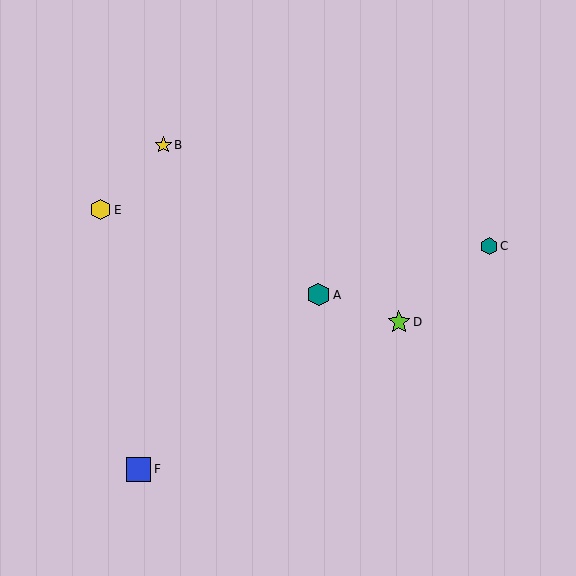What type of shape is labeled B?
Shape B is a yellow star.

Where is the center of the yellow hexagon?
The center of the yellow hexagon is at (101, 210).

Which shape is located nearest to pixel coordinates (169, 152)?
The yellow star (labeled B) at (163, 145) is nearest to that location.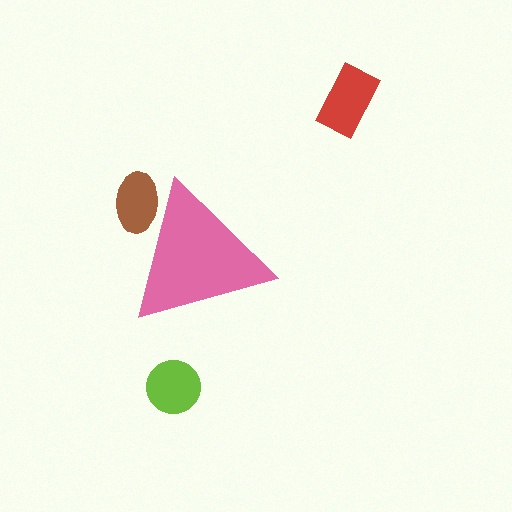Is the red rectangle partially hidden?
No, the red rectangle is fully visible.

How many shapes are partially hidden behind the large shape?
1 shape is partially hidden.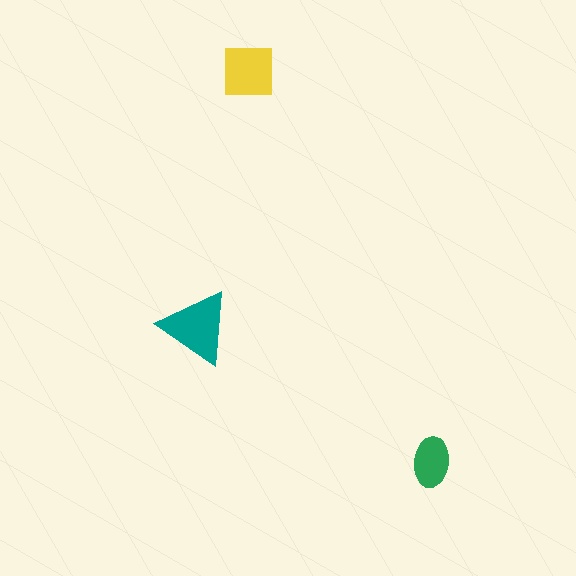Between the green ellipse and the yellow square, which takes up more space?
The yellow square.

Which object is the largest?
The teal triangle.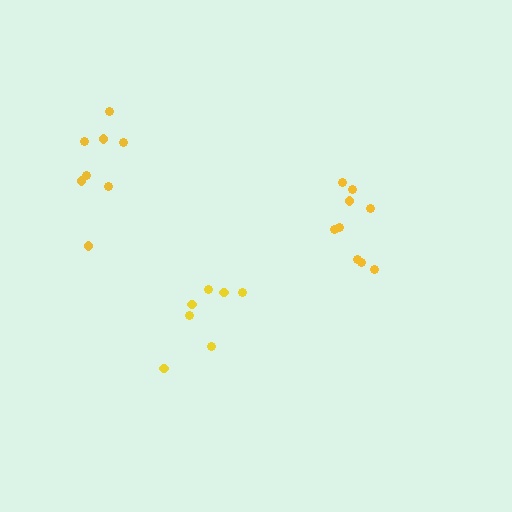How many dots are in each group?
Group 1: 9 dots, Group 2: 7 dots, Group 3: 8 dots (24 total).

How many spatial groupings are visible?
There are 3 spatial groupings.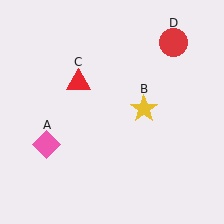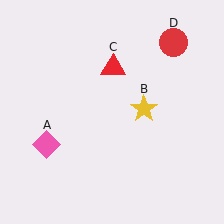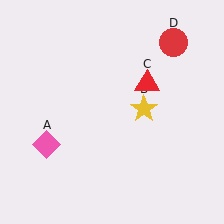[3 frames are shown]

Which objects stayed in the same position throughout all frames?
Pink diamond (object A) and yellow star (object B) and red circle (object D) remained stationary.